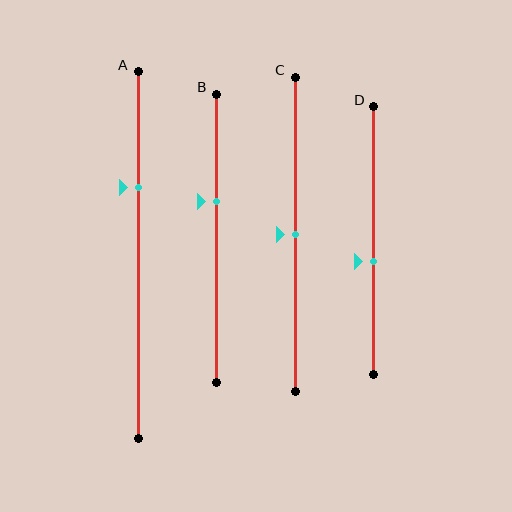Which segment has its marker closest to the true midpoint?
Segment C has its marker closest to the true midpoint.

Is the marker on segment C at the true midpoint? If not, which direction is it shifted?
Yes, the marker on segment C is at the true midpoint.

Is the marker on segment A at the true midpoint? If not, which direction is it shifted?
No, the marker on segment A is shifted upward by about 18% of the segment length.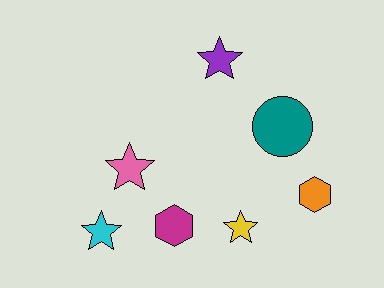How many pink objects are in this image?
There is 1 pink object.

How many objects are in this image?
There are 7 objects.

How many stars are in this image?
There are 4 stars.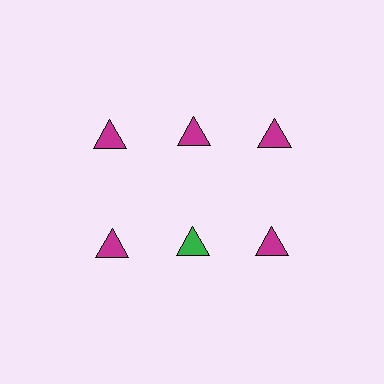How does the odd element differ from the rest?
It has a different color: green instead of magenta.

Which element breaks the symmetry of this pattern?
The green triangle in the second row, second from left column breaks the symmetry. All other shapes are magenta triangles.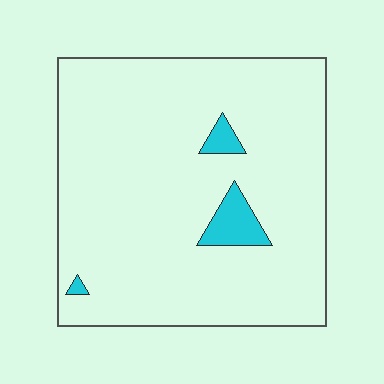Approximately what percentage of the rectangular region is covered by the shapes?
Approximately 5%.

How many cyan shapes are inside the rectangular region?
3.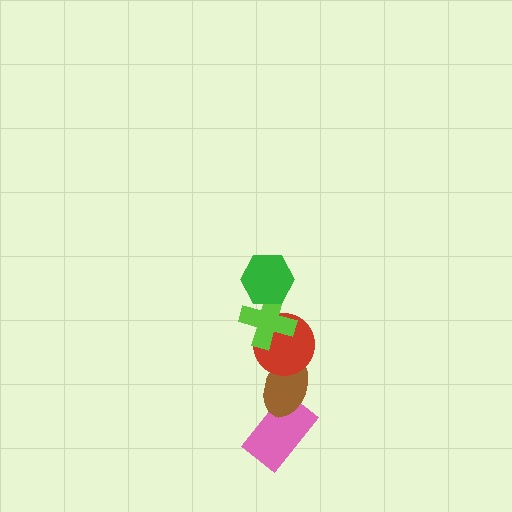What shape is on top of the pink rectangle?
The brown ellipse is on top of the pink rectangle.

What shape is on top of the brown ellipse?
The red circle is on top of the brown ellipse.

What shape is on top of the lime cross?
The green hexagon is on top of the lime cross.